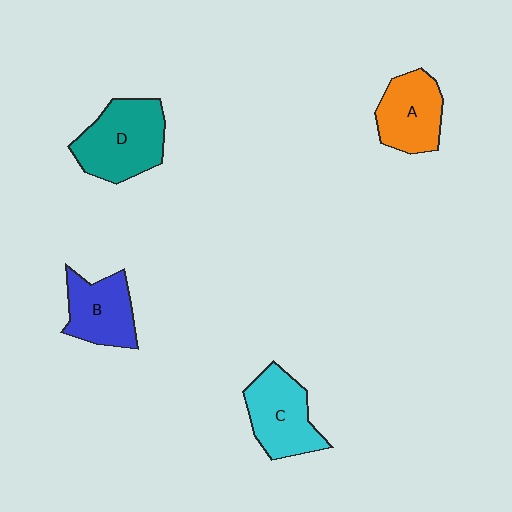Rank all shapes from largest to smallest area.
From largest to smallest: D (teal), C (cyan), A (orange), B (blue).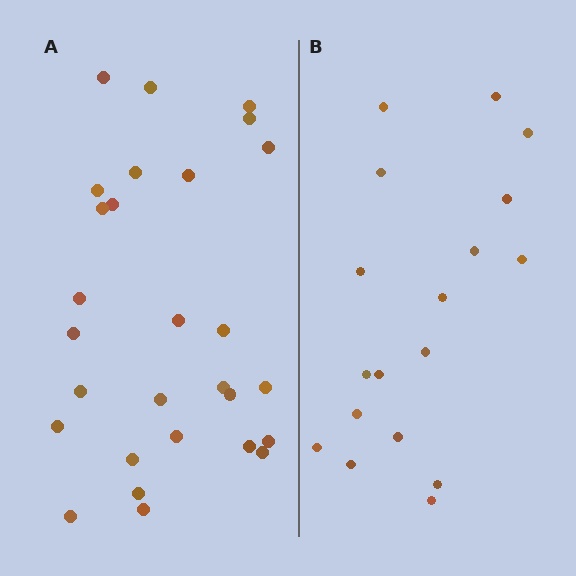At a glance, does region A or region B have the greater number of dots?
Region A (the left region) has more dots.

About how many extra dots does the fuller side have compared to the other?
Region A has roughly 10 or so more dots than region B.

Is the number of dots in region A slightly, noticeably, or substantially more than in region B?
Region A has substantially more. The ratio is roughly 1.6 to 1.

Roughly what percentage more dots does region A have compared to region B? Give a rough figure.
About 55% more.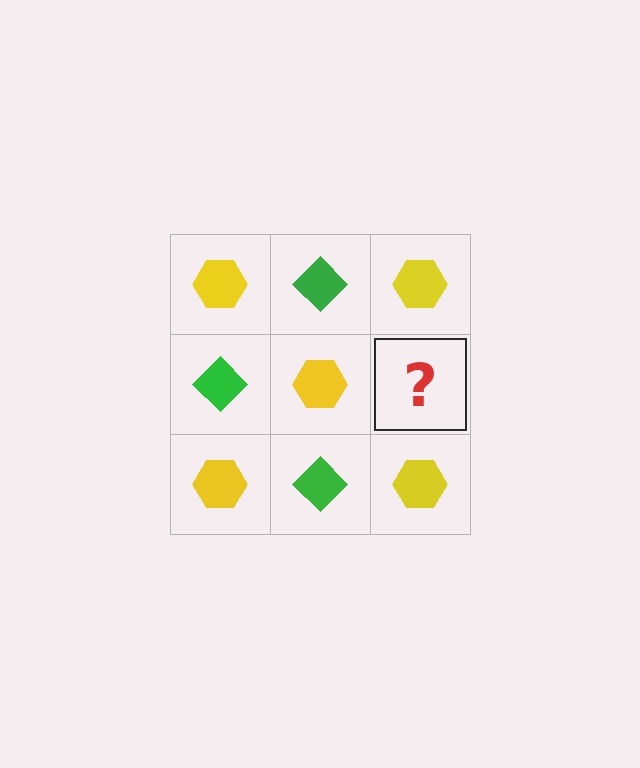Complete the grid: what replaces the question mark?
The question mark should be replaced with a green diamond.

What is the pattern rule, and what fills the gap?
The rule is that it alternates yellow hexagon and green diamond in a checkerboard pattern. The gap should be filled with a green diamond.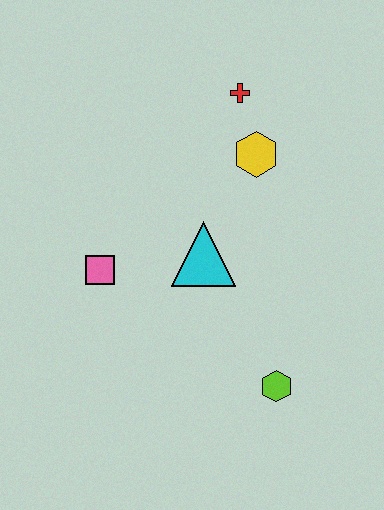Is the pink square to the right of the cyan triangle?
No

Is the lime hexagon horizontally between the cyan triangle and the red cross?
No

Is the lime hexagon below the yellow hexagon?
Yes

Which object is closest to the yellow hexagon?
The red cross is closest to the yellow hexagon.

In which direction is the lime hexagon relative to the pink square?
The lime hexagon is to the right of the pink square.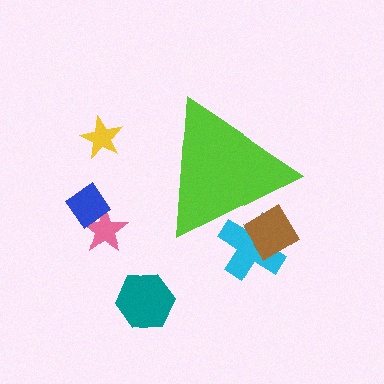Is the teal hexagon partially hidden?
No, the teal hexagon is fully visible.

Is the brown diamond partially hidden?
Yes, the brown diamond is partially hidden behind the lime triangle.